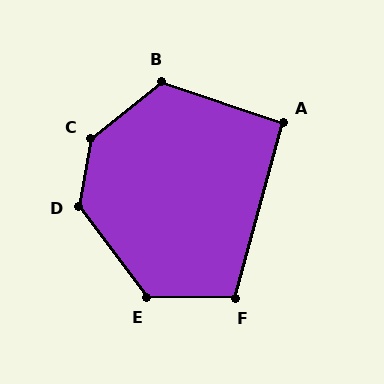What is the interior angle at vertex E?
Approximately 128 degrees (obtuse).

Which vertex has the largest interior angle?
C, at approximately 139 degrees.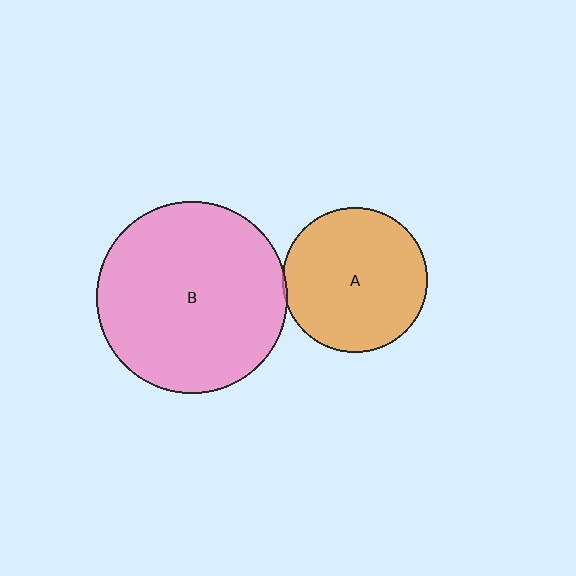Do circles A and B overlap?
Yes.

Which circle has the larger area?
Circle B (pink).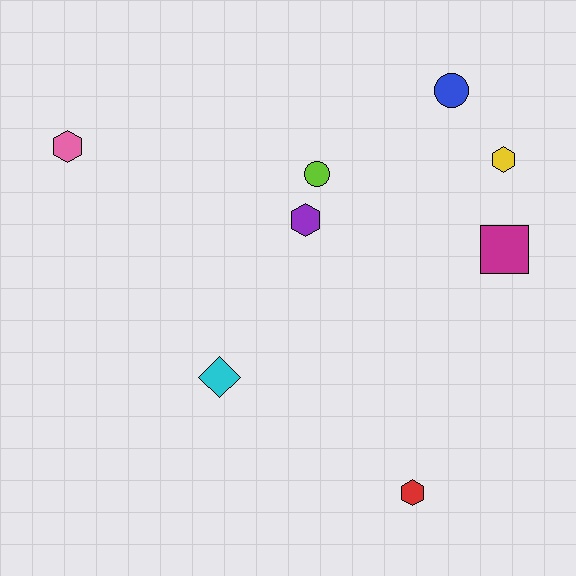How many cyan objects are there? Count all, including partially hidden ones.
There is 1 cyan object.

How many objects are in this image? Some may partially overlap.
There are 8 objects.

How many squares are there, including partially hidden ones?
There is 1 square.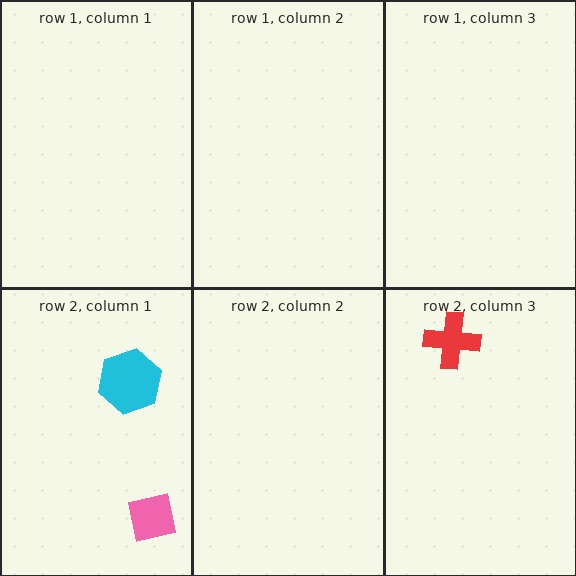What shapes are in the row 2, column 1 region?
The pink square, the cyan hexagon.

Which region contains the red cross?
The row 2, column 3 region.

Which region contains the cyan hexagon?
The row 2, column 1 region.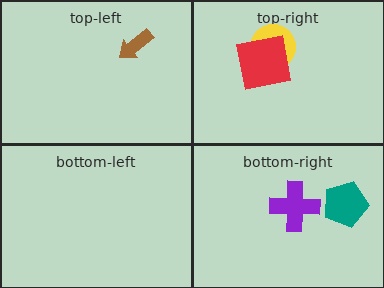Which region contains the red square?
The top-right region.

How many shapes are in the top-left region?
1.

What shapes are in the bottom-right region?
The purple cross, the teal pentagon.